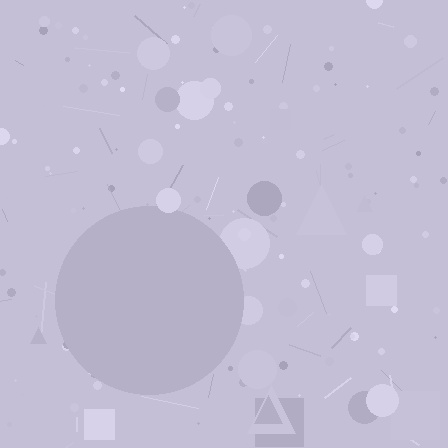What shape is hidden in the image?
A circle is hidden in the image.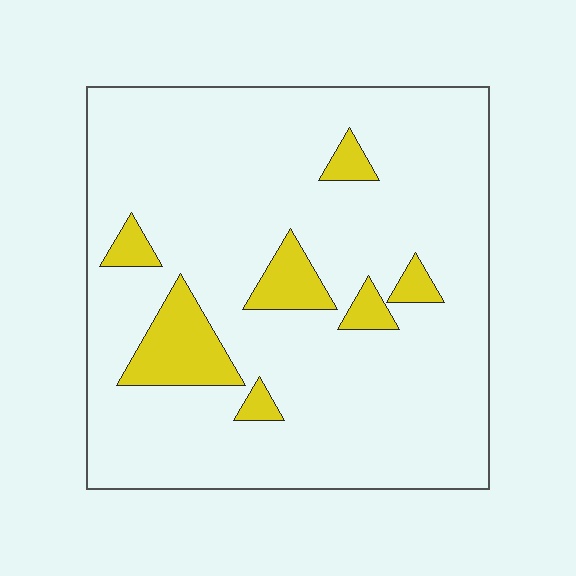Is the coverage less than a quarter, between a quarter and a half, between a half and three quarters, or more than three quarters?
Less than a quarter.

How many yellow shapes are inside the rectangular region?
7.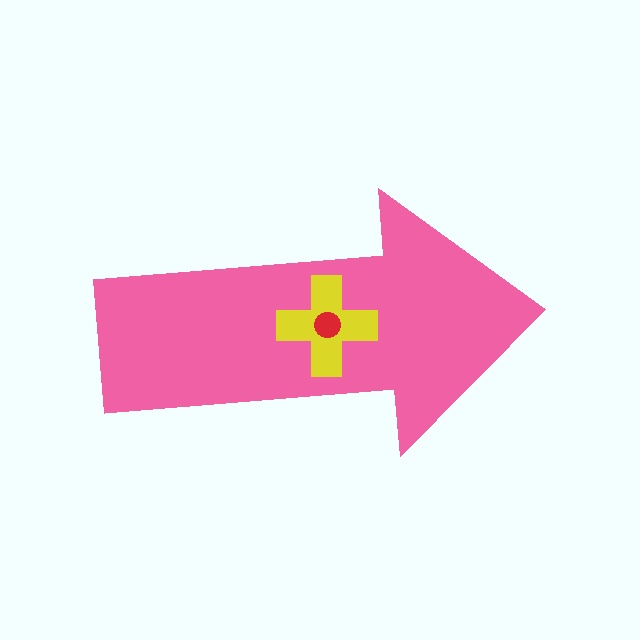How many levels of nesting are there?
3.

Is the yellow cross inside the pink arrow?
Yes.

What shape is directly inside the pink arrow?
The yellow cross.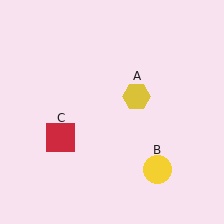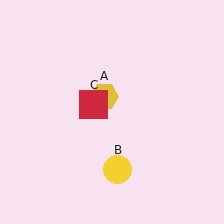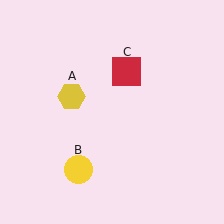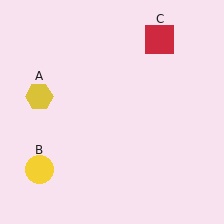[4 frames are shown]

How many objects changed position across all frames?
3 objects changed position: yellow hexagon (object A), yellow circle (object B), red square (object C).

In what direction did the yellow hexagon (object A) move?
The yellow hexagon (object A) moved left.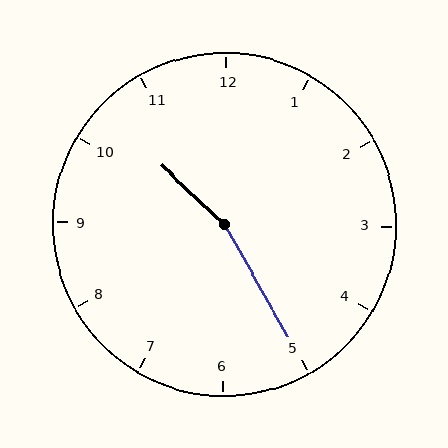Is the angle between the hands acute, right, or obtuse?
It is obtuse.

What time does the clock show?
10:25.